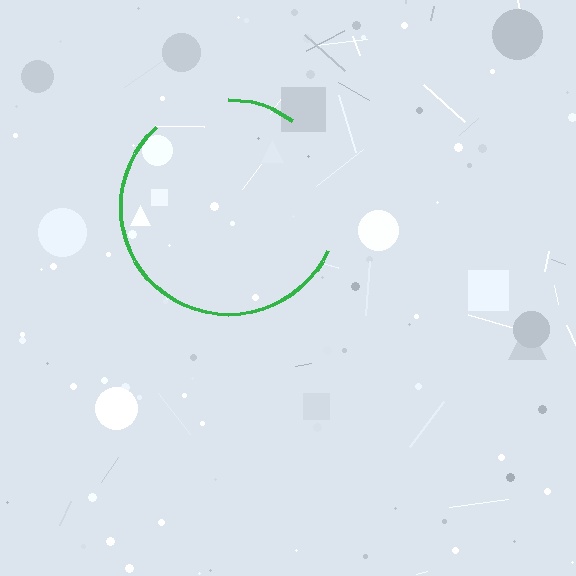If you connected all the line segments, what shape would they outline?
They would outline a circle.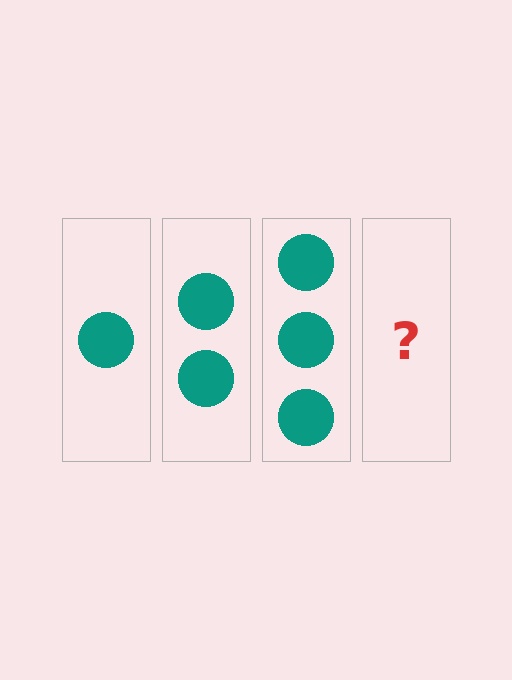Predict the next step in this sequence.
The next step is 4 circles.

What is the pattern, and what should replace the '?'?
The pattern is that each step adds one more circle. The '?' should be 4 circles.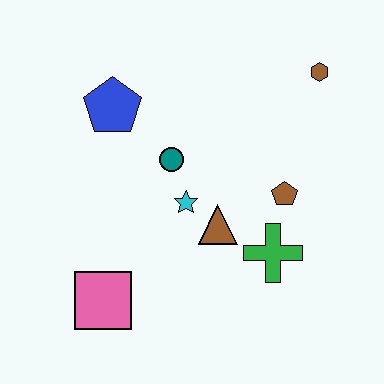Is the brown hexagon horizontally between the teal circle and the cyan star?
No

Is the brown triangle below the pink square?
No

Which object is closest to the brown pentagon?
The green cross is closest to the brown pentagon.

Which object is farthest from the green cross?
The blue pentagon is farthest from the green cross.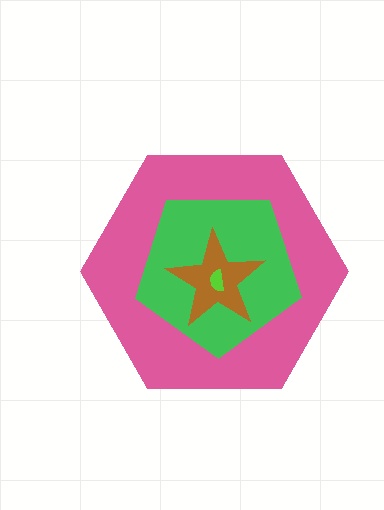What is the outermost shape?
The pink hexagon.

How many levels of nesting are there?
4.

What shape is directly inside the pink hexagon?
The green pentagon.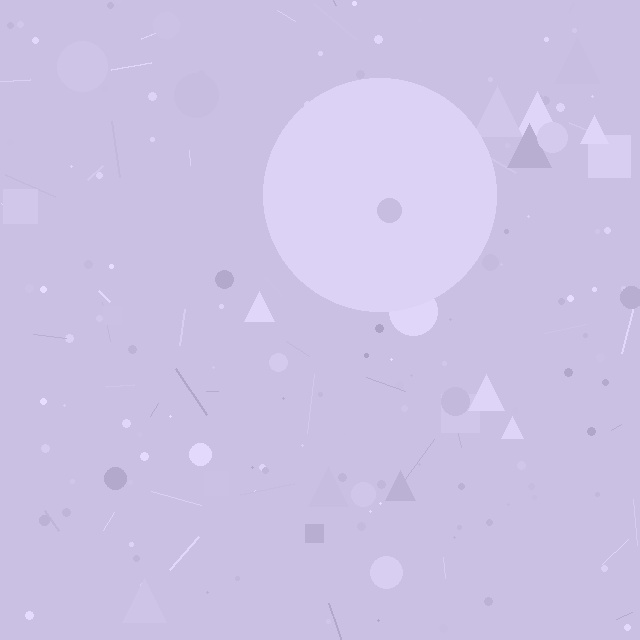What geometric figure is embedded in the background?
A circle is embedded in the background.